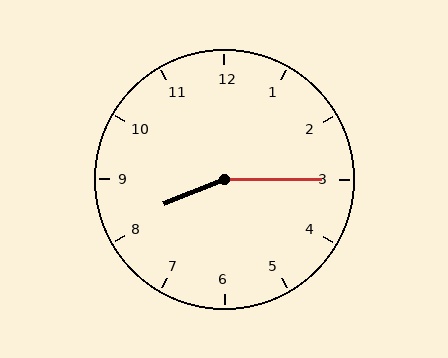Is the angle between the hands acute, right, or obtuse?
It is obtuse.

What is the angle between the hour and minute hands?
Approximately 158 degrees.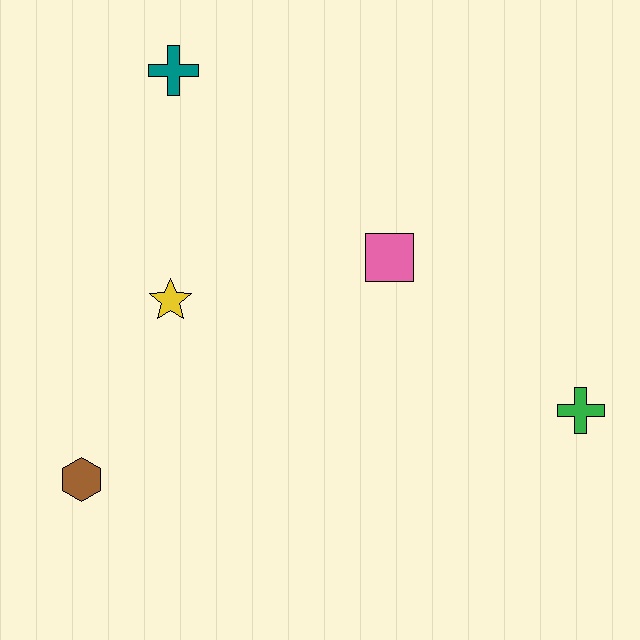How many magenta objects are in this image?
There are no magenta objects.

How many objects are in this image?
There are 5 objects.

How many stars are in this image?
There is 1 star.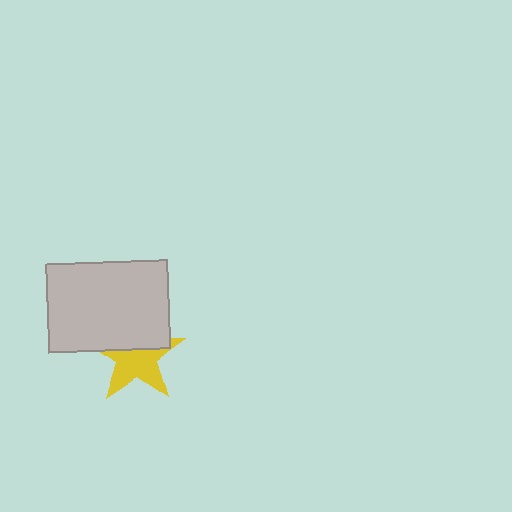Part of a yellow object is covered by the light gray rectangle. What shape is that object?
It is a star.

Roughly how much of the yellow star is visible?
About half of it is visible (roughly 61%).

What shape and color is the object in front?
The object in front is a light gray rectangle.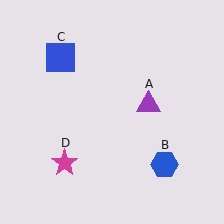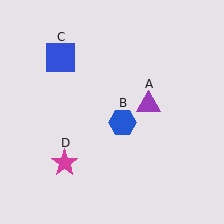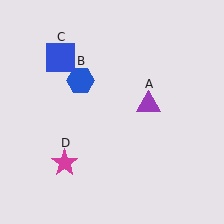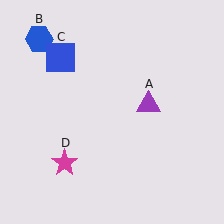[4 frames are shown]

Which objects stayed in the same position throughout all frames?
Purple triangle (object A) and blue square (object C) and magenta star (object D) remained stationary.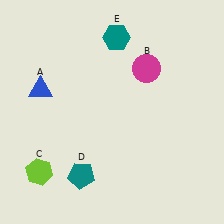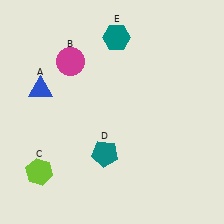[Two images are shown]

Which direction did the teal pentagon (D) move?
The teal pentagon (D) moved right.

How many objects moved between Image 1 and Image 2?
2 objects moved between the two images.